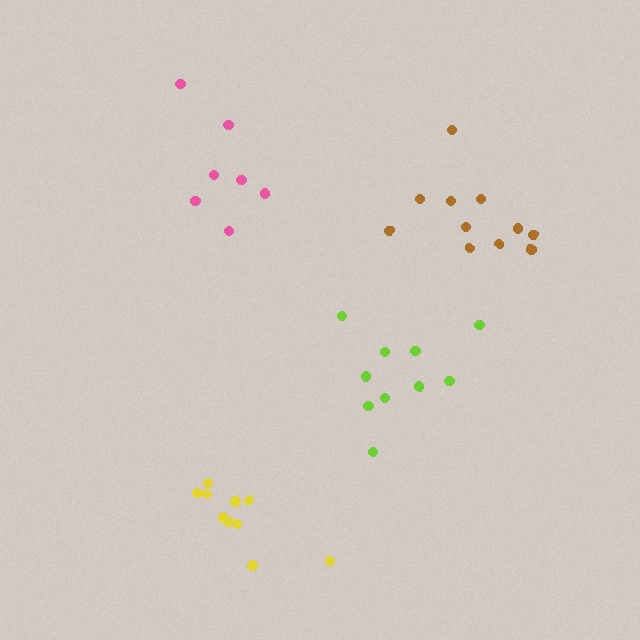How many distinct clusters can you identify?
There are 4 distinct clusters.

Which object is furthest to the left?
The yellow cluster is leftmost.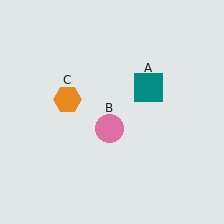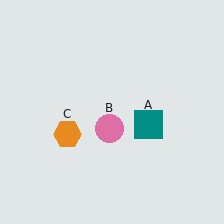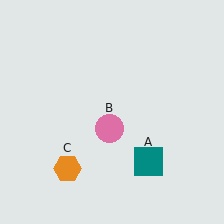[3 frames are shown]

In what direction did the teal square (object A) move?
The teal square (object A) moved down.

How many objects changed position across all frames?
2 objects changed position: teal square (object A), orange hexagon (object C).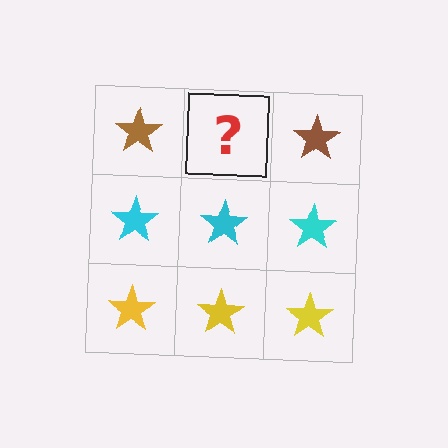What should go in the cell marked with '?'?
The missing cell should contain a brown star.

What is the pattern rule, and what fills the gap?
The rule is that each row has a consistent color. The gap should be filled with a brown star.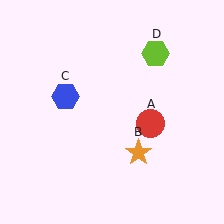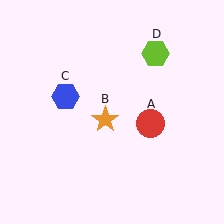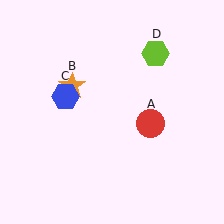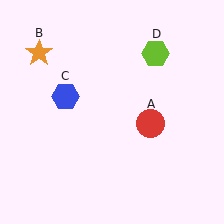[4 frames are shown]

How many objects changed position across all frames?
1 object changed position: orange star (object B).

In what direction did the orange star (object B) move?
The orange star (object B) moved up and to the left.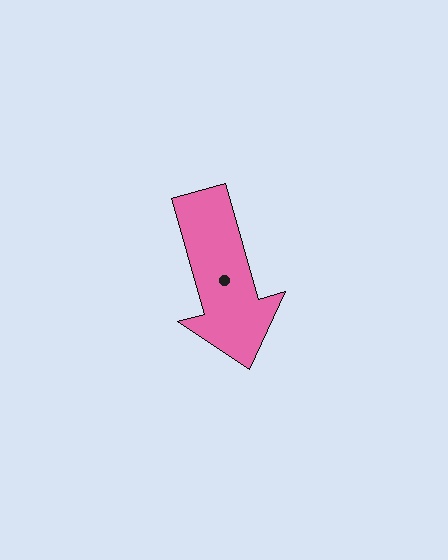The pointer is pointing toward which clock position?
Roughly 5 o'clock.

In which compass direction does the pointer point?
South.